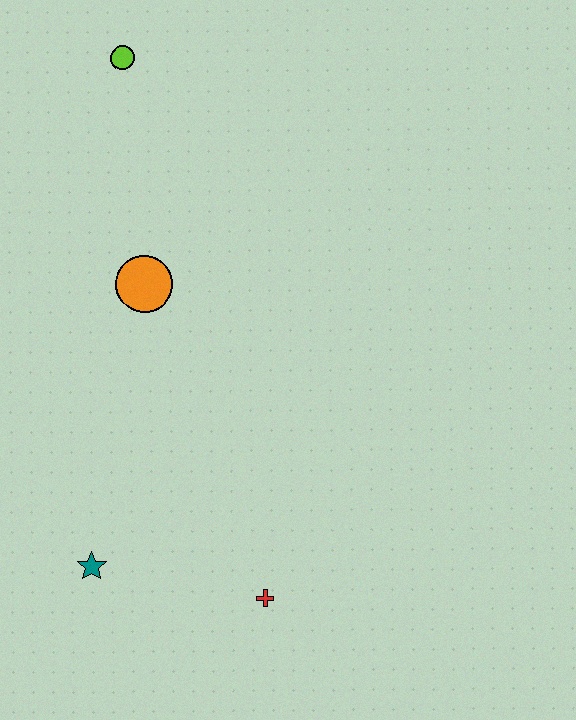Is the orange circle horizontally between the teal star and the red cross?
Yes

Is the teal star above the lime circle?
No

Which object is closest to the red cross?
The teal star is closest to the red cross.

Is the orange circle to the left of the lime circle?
No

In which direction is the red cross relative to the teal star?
The red cross is to the right of the teal star.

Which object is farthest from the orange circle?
The red cross is farthest from the orange circle.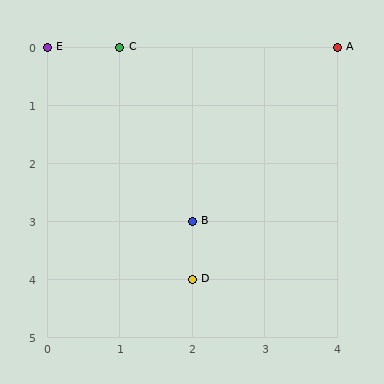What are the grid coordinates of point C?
Point C is at grid coordinates (1, 0).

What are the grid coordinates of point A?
Point A is at grid coordinates (4, 0).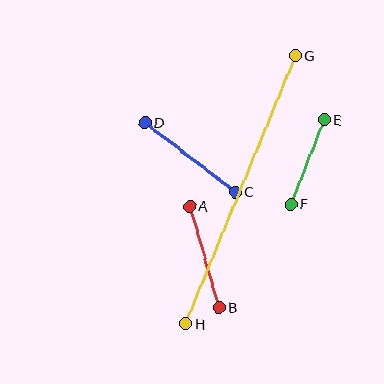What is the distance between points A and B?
The distance is approximately 105 pixels.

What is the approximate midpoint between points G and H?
The midpoint is at approximately (241, 190) pixels.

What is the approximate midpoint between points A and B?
The midpoint is at approximately (204, 257) pixels.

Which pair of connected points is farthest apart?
Points G and H are farthest apart.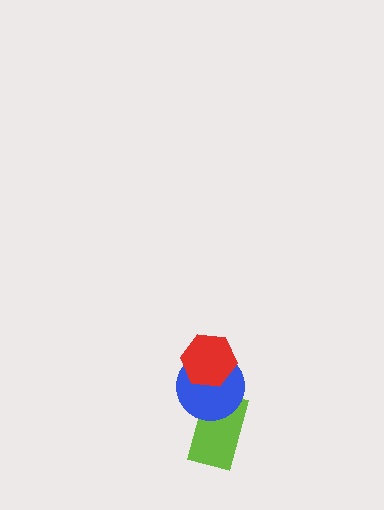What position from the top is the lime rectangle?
The lime rectangle is 3rd from the top.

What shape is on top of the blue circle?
The red hexagon is on top of the blue circle.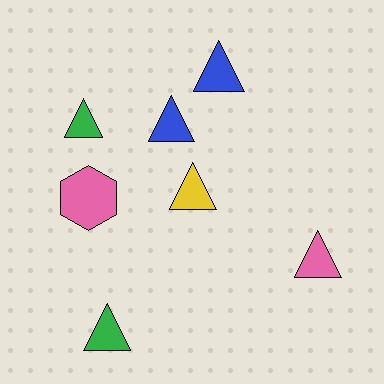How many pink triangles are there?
There is 1 pink triangle.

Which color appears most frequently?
Green, with 2 objects.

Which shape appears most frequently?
Triangle, with 6 objects.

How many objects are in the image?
There are 7 objects.